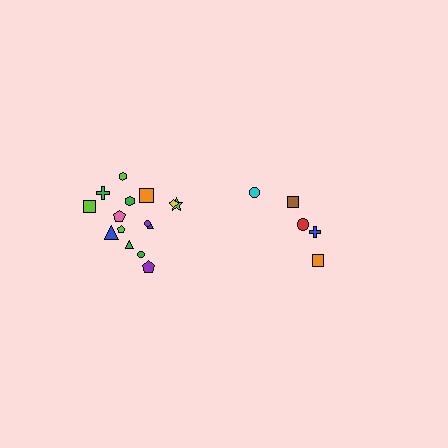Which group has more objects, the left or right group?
The left group.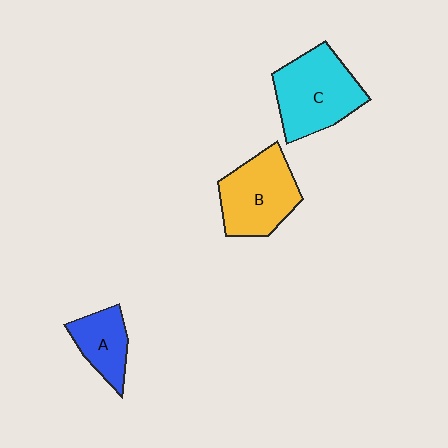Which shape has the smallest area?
Shape A (blue).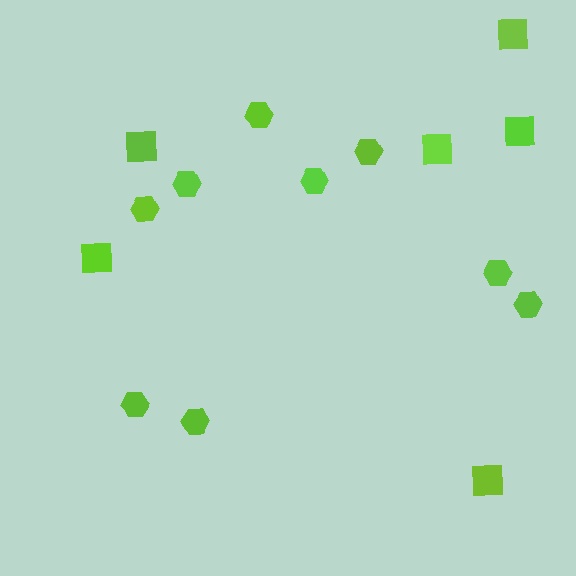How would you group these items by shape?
There are 2 groups: one group of hexagons (9) and one group of squares (6).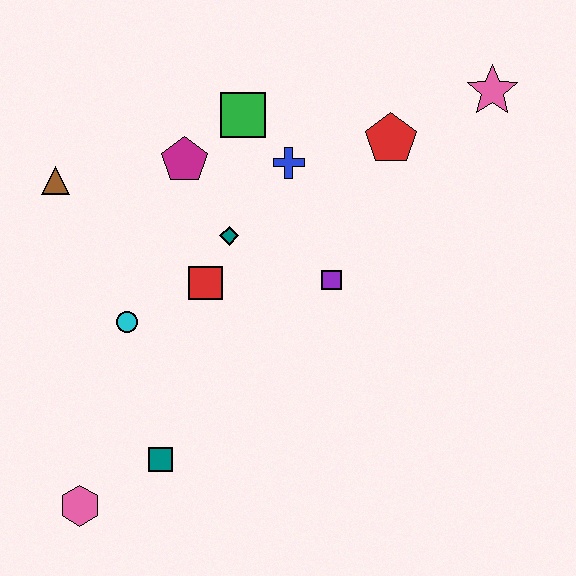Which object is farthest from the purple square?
The pink hexagon is farthest from the purple square.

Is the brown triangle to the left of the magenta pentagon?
Yes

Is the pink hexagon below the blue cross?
Yes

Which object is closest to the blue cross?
The green square is closest to the blue cross.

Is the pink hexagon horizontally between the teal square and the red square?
No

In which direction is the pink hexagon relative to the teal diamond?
The pink hexagon is below the teal diamond.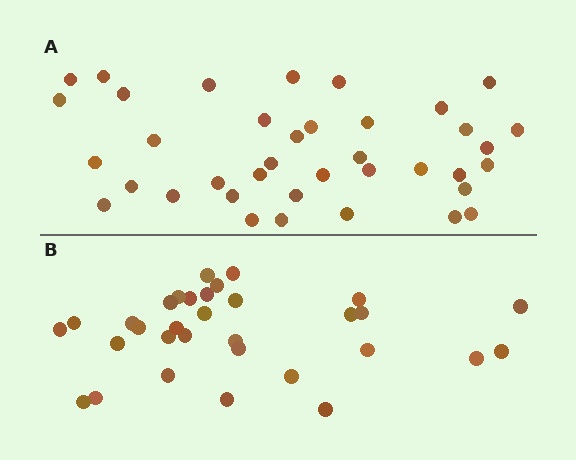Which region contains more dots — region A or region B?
Region A (the top region) has more dots.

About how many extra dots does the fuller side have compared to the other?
Region A has about 6 more dots than region B.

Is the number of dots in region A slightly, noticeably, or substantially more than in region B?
Region A has only slightly more — the two regions are fairly close. The ratio is roughly 1.2 to 1.